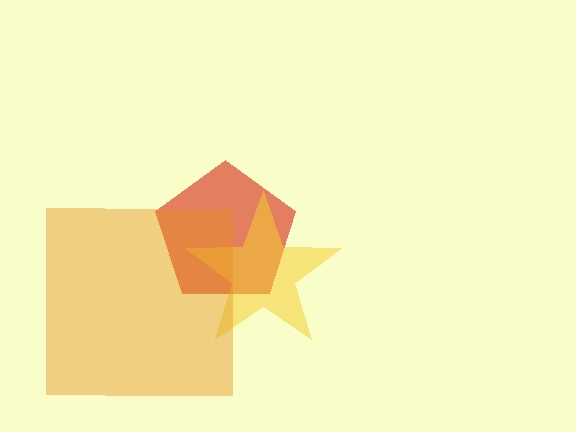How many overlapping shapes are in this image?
There are 3 overlapping shapes in the image.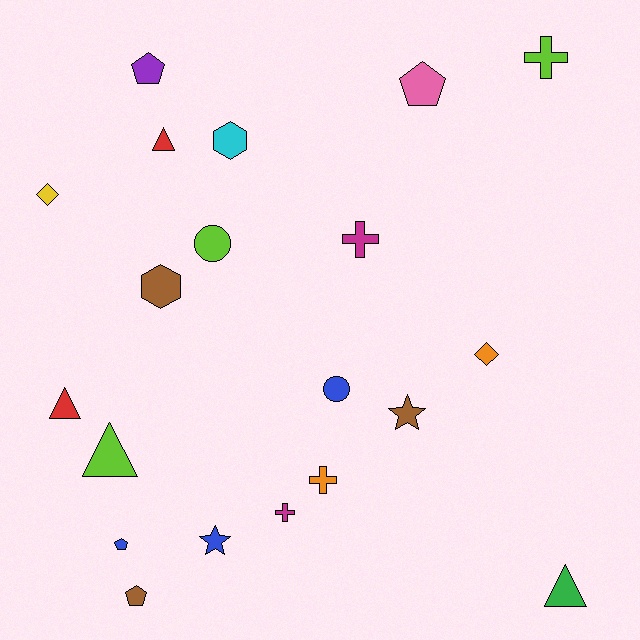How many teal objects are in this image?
There are no teal objects.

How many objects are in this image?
There are 20 objects.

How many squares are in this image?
There are no squares.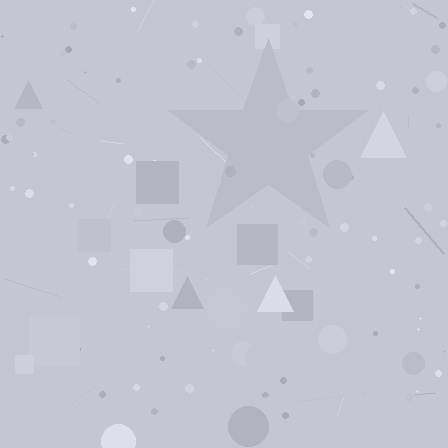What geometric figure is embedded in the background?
A star is embedded in the background.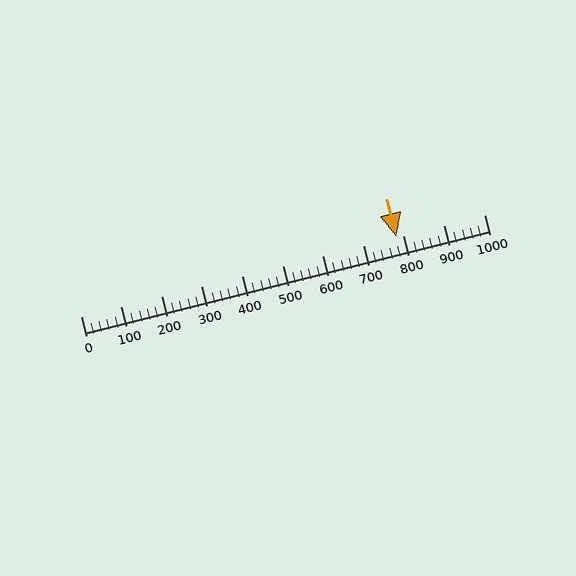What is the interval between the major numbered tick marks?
The major tick marks are spaced 100 units apart.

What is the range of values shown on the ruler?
The ruler shows values from 0 to 1000.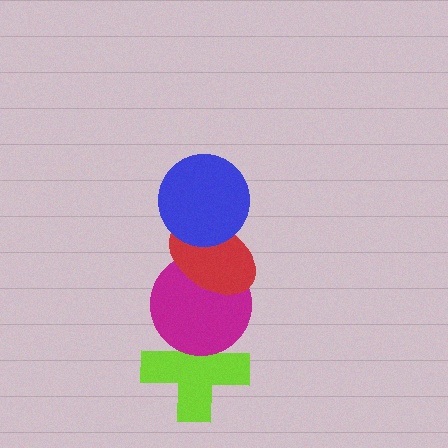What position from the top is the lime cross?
The lime cross is 4th from the top.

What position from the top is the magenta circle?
The magenta circle is 3rd from the top.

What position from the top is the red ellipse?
The red ellipse is 2nd from the top.